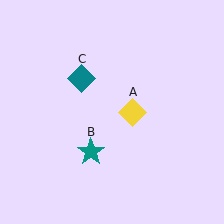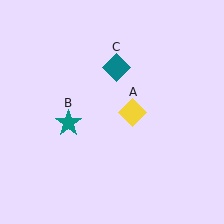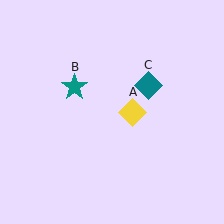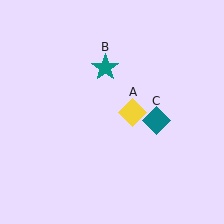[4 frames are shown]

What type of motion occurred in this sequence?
The teal star (object B), teal diamond (object C) rotated clockwise around the center of the scene.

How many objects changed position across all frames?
2 objects changed position: teal star (object B), teal diamond (object C).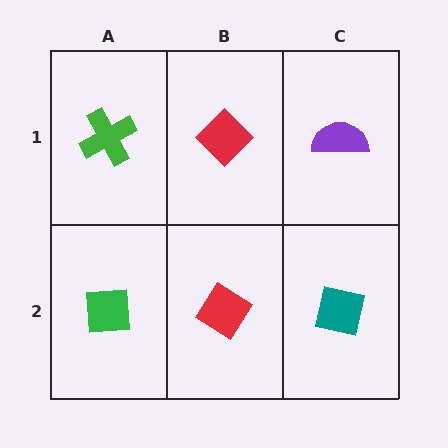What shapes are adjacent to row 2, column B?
A red diamond (row 1, column B), a green square (row 2, column A), a teal square (row 2, column C).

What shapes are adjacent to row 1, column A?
A green square (row 2, column A), a red diamond (row 1, column B).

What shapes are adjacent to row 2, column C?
A purple semicircle (row 1, column C), a red diamond (row 2, column B).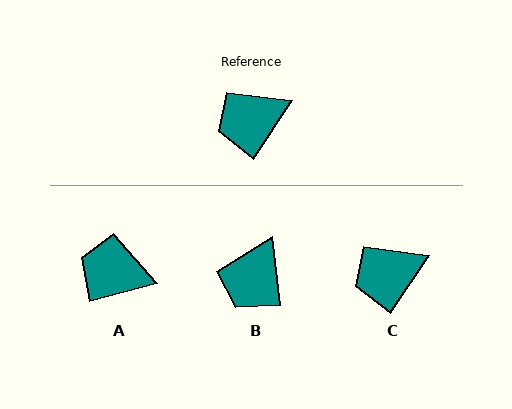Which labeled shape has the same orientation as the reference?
C.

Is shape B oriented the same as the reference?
No, it is off by about 39 degrees.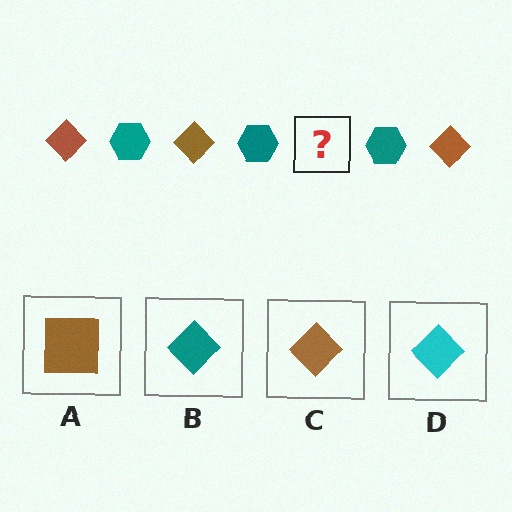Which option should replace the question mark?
Option C.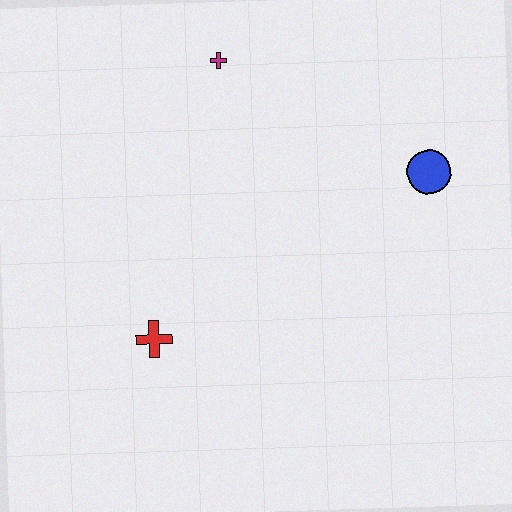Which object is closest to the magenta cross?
The blue circle is closest to the magenta cross.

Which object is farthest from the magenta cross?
The red cross is farthest from the magenta cross.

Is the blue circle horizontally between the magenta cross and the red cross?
No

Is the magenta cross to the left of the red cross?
No